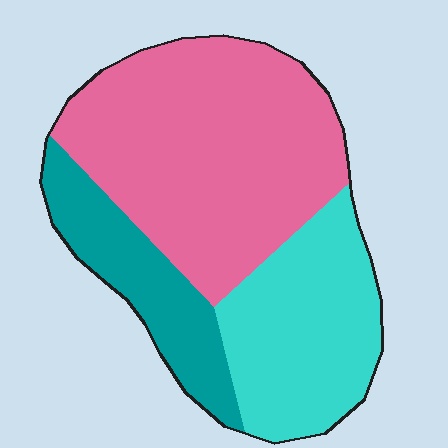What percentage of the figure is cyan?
Cyan covers about 30% of the figure.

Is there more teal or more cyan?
Cyan.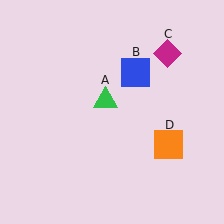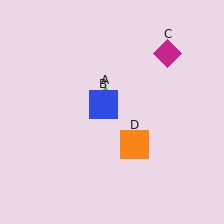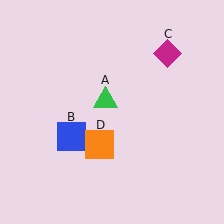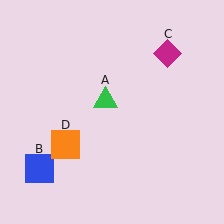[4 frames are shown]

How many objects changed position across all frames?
2 objects changed position: blue square (object B), orange square (object D).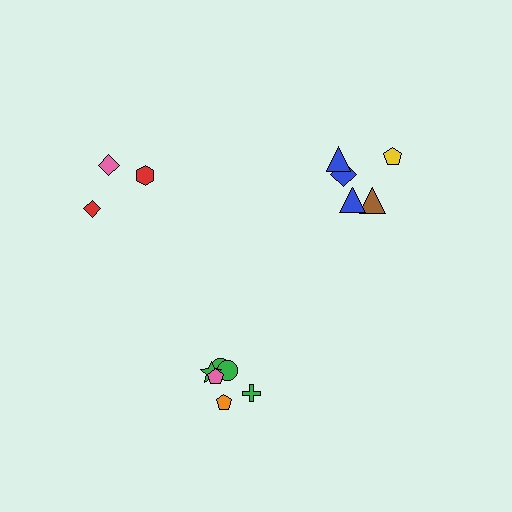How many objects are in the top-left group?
There are 3 objects.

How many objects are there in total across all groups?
There are 14 objects.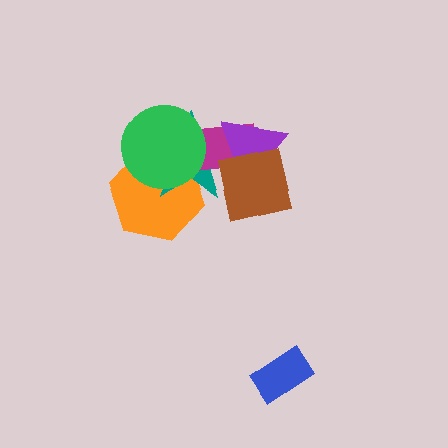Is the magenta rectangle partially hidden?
Yes, it is partially covered by another shape.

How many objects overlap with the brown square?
3 objects overlap with the brown square.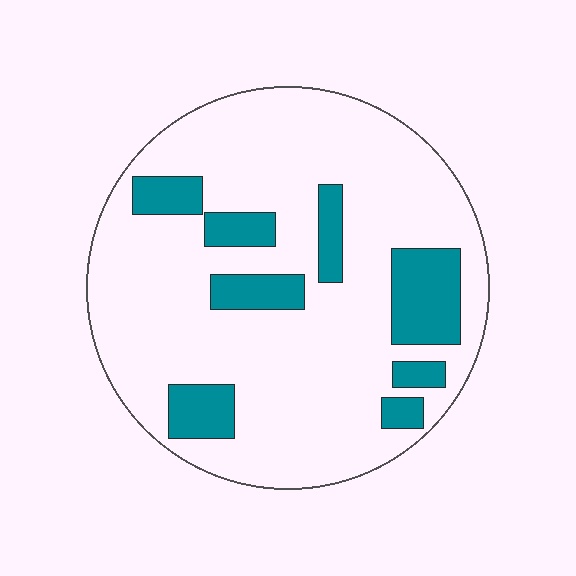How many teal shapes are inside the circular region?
8.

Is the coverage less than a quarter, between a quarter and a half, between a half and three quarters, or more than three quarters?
Less than a quarter.